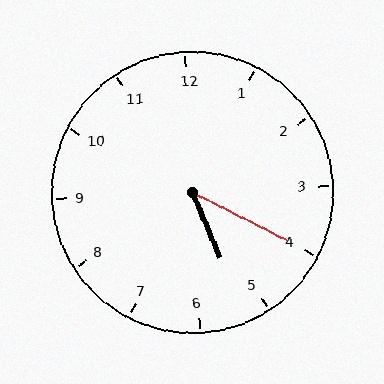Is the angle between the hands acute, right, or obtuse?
It is acute.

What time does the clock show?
5:20.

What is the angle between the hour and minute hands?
Approximately 40 degrees.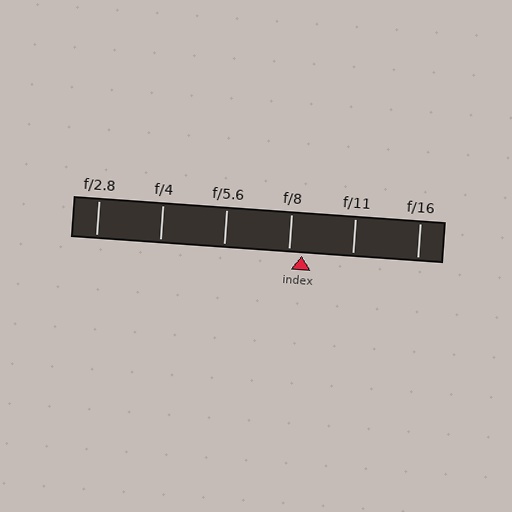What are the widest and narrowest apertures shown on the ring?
The widest aperture shown is f/2.8 and the narrowest is f/16.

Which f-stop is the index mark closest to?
The index mark is closest to f/8.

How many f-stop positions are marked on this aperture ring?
There are 6 f-stop positions marked.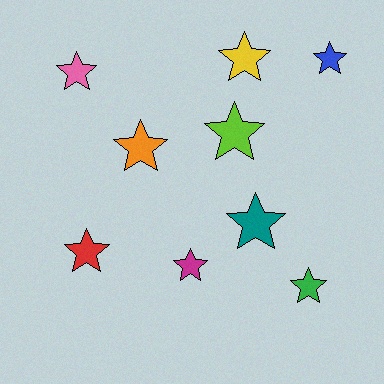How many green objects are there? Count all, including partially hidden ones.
There is 1 green object.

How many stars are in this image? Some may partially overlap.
There are 9 stars.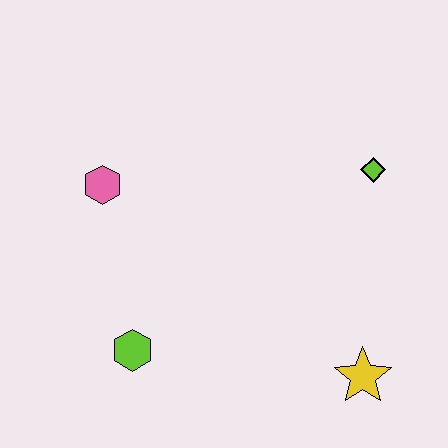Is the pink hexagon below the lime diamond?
Yes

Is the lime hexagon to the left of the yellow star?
Yes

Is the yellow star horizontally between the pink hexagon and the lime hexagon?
No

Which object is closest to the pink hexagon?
The lime hexagon is closest to the pink hexagon.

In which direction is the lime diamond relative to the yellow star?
The lime diamond is above the yellow star.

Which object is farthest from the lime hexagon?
The lime diamond is farthest from the lime hexagon.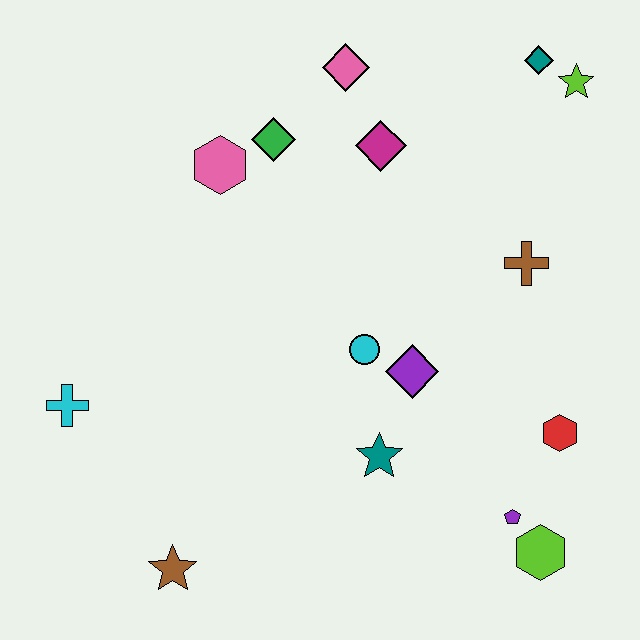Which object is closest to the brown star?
The cyan cross is closest to the brown star.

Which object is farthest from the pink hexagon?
The lime hexagon is farthest from the pink hexagon.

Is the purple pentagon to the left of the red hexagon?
Yes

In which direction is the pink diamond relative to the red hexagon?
The pink diamond is above the red hexagon.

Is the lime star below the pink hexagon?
No